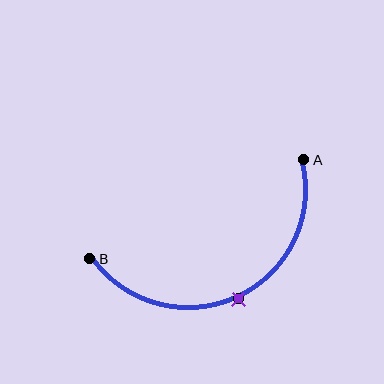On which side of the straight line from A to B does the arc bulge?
The arc bulges below the straight line connecting A and B.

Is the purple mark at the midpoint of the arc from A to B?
Yes. The purple mark lies on the arc at equal arc-length from both A and B — it is the arc midpoint.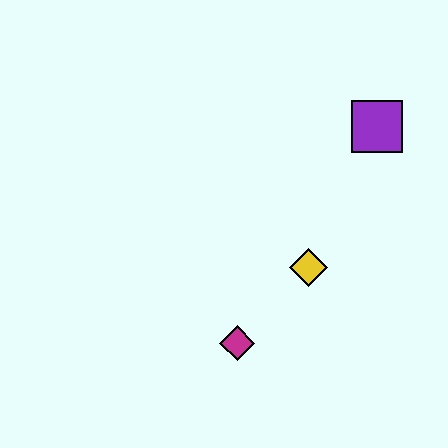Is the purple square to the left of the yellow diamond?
No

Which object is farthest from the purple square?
The magenta diamond is farthest from the purple square.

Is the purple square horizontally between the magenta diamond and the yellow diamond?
No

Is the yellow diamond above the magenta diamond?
Yes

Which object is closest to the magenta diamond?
The yellow diamond is closest to the magenta diamond.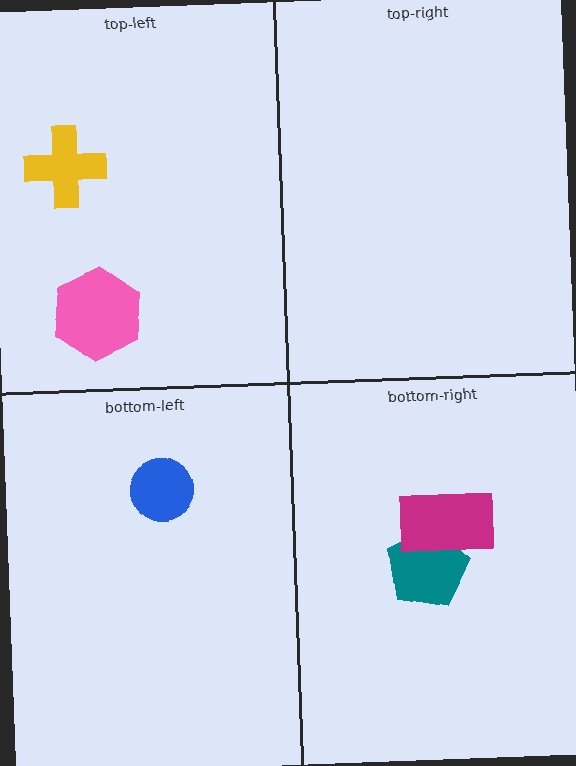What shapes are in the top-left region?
The pink hexagon, the yellow cross.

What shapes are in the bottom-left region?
The blue circle.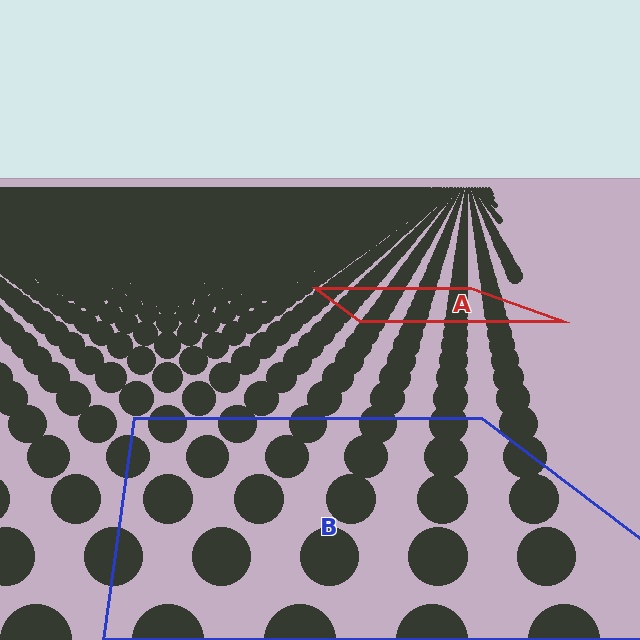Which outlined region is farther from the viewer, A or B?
Region A is farther from the viewer — the texture elements inside it appear smaller and more densely packed.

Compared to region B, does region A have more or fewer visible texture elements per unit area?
Region A has more texture elements per unit area — they are packed more densely because it is farther away.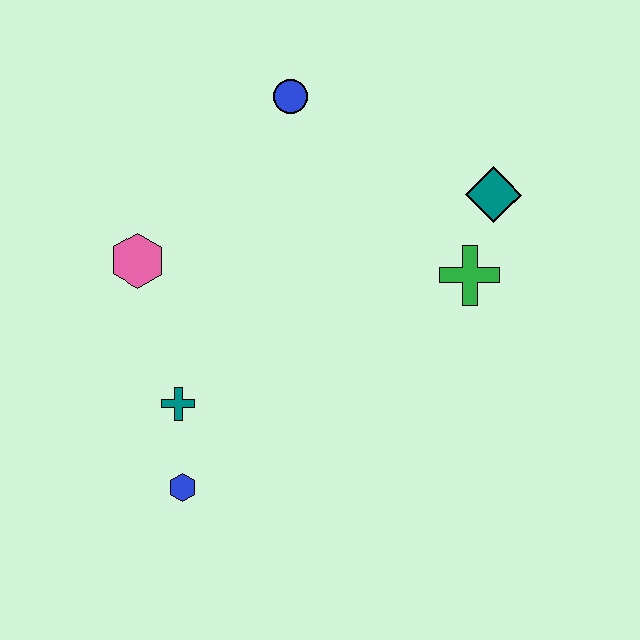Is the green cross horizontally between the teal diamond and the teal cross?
Yes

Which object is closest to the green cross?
The teal diamond is closest to the green cross.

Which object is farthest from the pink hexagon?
The teal diamond is farthest from the pink hexagon.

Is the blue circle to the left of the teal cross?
No